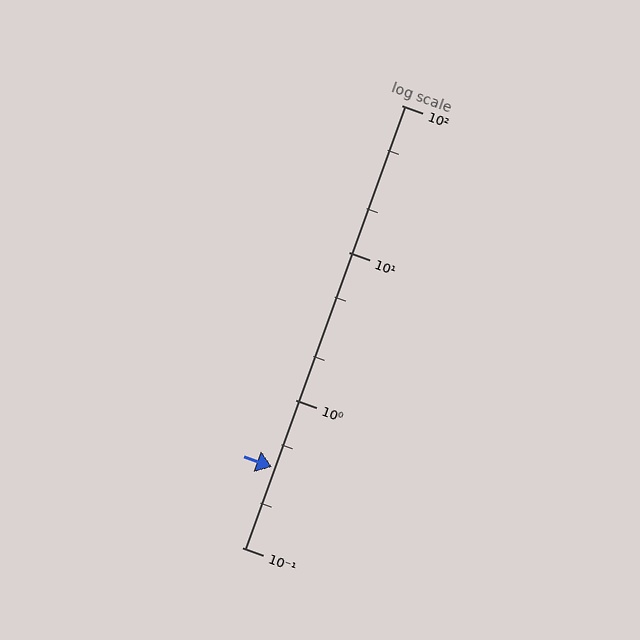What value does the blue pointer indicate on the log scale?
The pointer indicates approximately 0.35.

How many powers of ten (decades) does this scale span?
The scale spans 3 decades, from 0.1 to 100.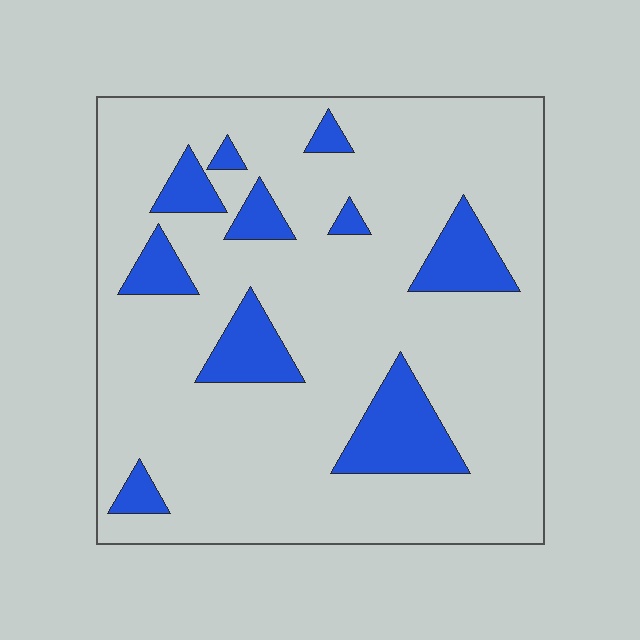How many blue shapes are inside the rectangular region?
10.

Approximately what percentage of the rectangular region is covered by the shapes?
Approximately 15%.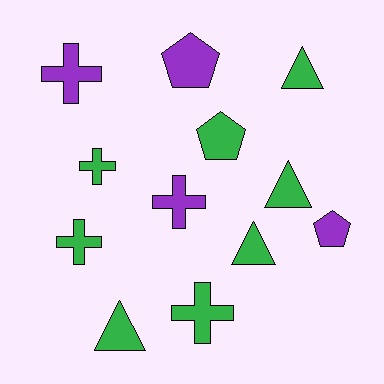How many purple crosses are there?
There are 2 purple crosses.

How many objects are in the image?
There are 12 objects.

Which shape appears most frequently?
Cross, with 5 objects.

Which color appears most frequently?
Green, with 8 objects.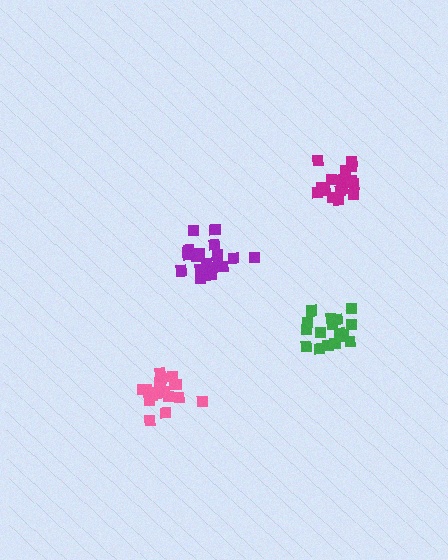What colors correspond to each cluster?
The clusters are colored: magenta, pink, green, purple.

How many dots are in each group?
Group 1: 17 dots, Group 2: 21 dots, Group 3: 17 dots, Group 4: 21 dots (76 total).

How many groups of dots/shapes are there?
There are 4 groups.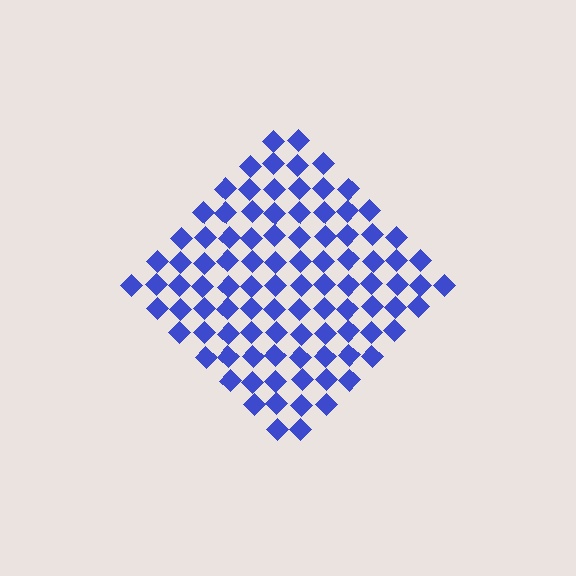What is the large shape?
The large shape is a diamond.